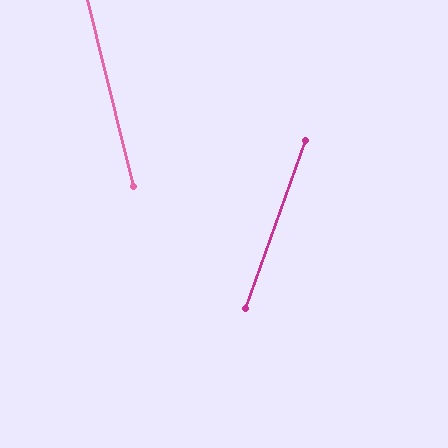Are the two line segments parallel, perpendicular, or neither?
Neither parallel nor perpendicular — they differ by about 34°.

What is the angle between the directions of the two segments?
Approximately 34 degrees.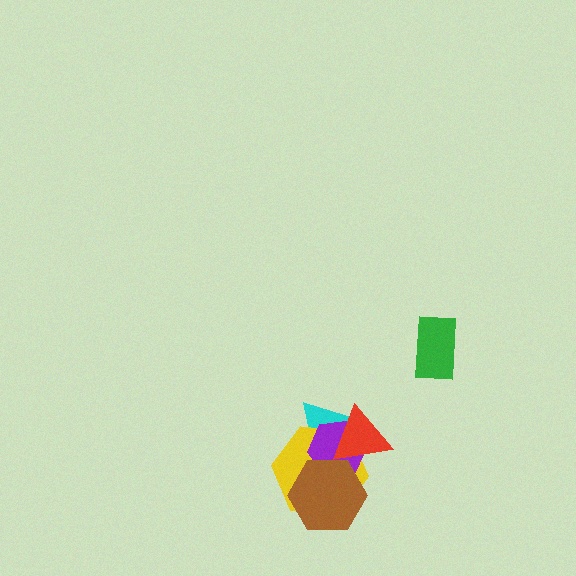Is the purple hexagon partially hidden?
Yes, it is partially covered by another shape.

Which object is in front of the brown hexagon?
The red triangle is in front of the brown hexagon.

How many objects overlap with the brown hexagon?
3 objects overlap with the brown hexagon.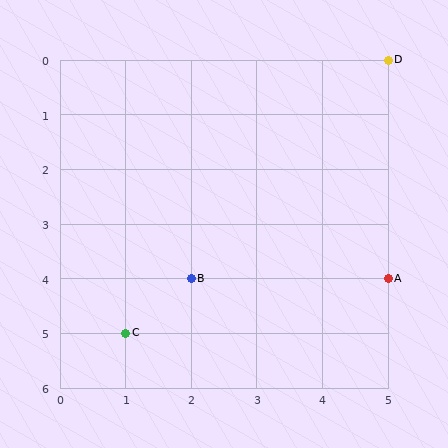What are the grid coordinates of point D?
Point D is at grid coordinates (5, 0).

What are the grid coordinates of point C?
Point C is at grid coordinates (1, 5).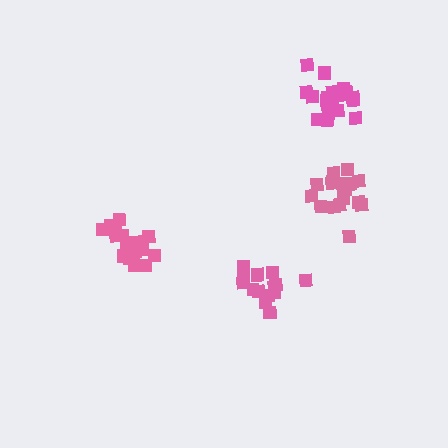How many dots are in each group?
Group 1: 18 dots, Group 2: 14 dots, Group 3: 19 dots, Group 4: 19 dots (70 total).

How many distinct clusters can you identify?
There are 4 distinct clusters.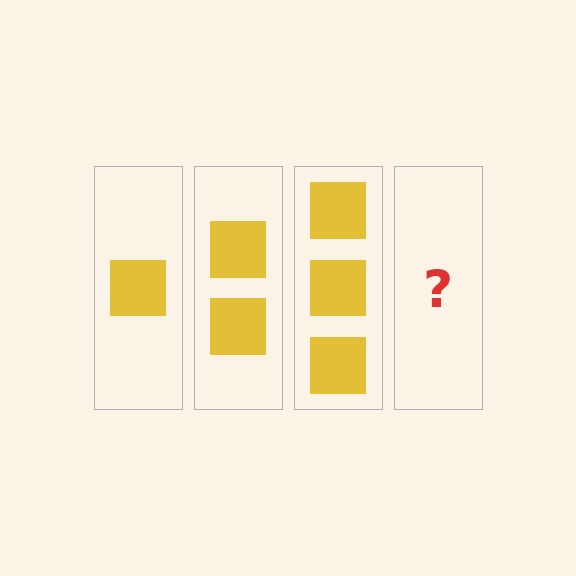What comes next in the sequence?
The next element should be 4 squares.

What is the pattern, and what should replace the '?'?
The pattern is that each step adds one more square. The '?' should be 4 squares.